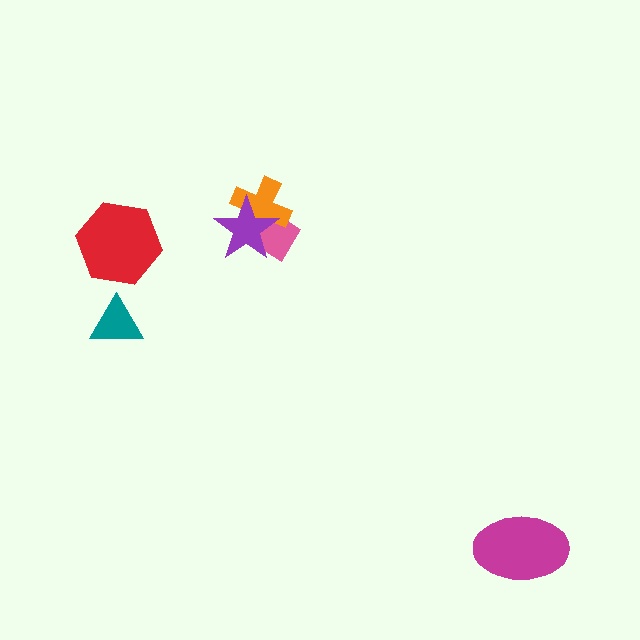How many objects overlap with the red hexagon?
0 objects overlap with the red hexagon.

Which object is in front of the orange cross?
The purple star is in front of the orange cross.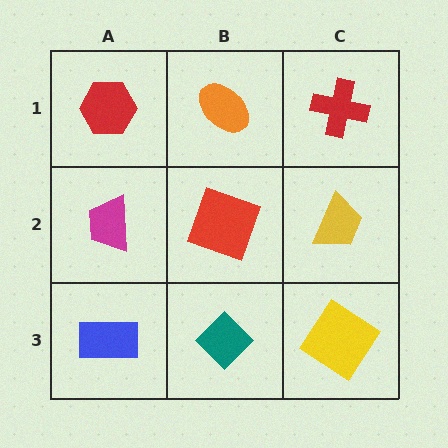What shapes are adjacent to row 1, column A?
A magenta trapezoid (row 2, column A), an orange ellipse (row 1, column B).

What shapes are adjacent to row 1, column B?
A red square (row 2, column B), a red hexagon (row 1, column A), a red cross (row 1, column C).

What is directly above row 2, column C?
A red cross.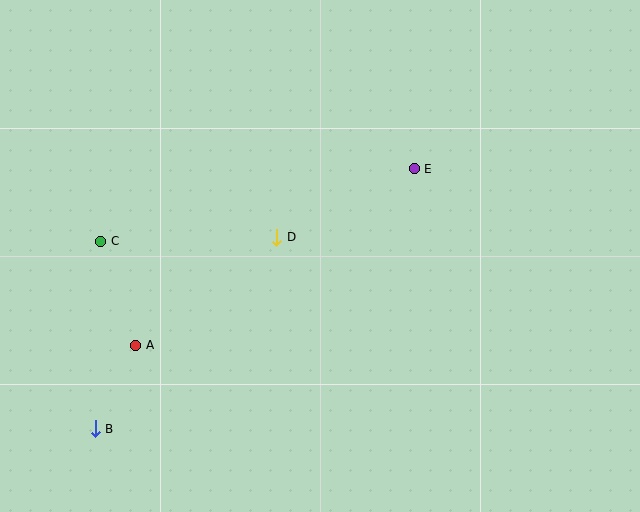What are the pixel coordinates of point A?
Point A is at (136, 345).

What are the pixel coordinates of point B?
Point B is at (95, 429).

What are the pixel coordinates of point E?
Point E is at (414, 169).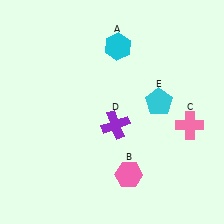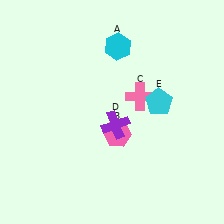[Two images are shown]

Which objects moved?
The objects that moved are: the pink hexagon (B), the pink cross (C).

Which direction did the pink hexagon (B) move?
The pink hexagon (B) moved up.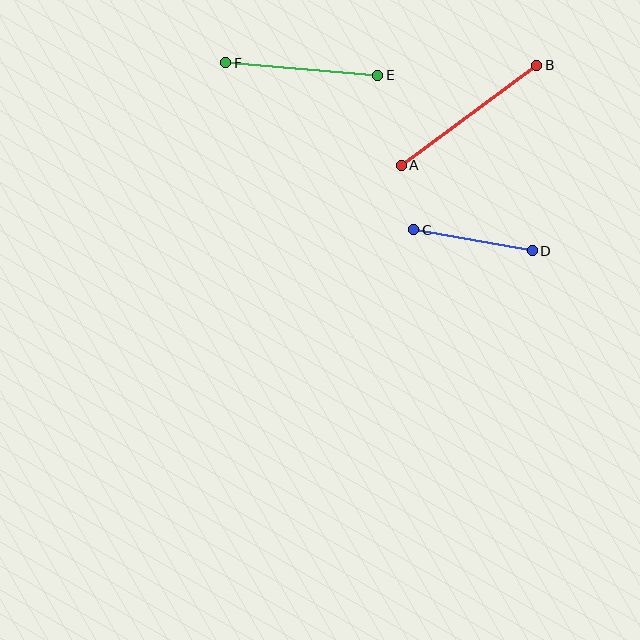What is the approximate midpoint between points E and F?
The midpoint is at approximately (302, 69) pixels.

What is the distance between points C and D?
The distance is approximately 121 pixels.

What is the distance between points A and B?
The distance is approximately 168 pixels.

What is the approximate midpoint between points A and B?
The midpoint is at approximately (469, 115) pixels.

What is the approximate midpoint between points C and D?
The midpoint is at approximately (473, 240) pixels.